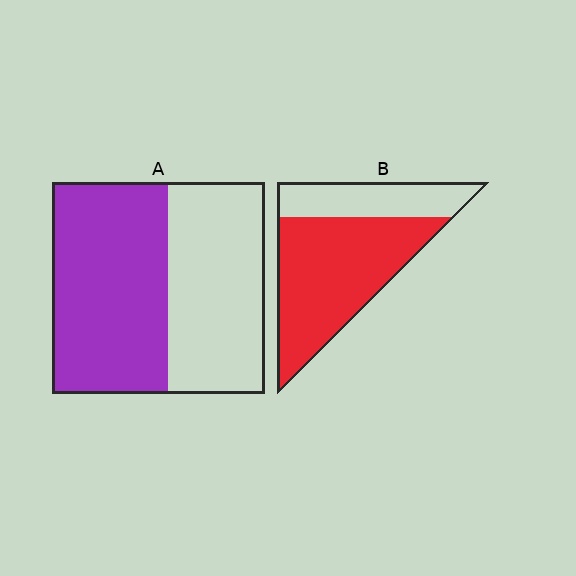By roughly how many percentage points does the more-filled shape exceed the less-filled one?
By roughly 15 percentage points (B over A).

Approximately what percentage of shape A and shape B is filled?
A is approximately 55% and B is approximately 70%.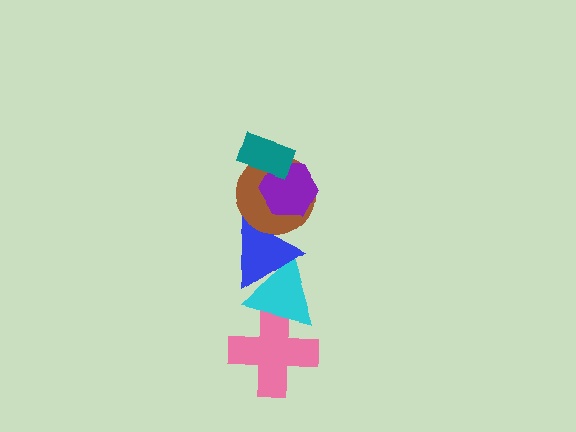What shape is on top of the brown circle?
The purple hexagon is on top of the brown circle.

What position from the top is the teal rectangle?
The teal rectangle is 1st from the top.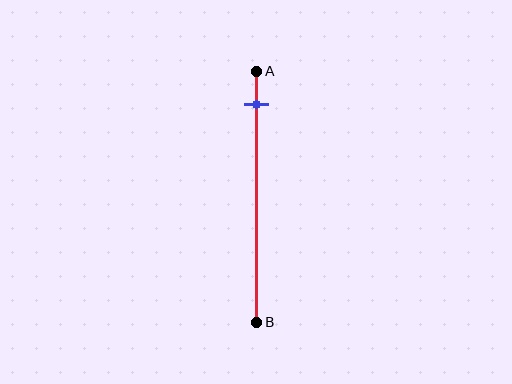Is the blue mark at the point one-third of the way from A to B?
No, the mark is at about 15% from A, not at the 33% one-third point.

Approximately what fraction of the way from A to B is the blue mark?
The blue mark is approximately 15% of the way from A to B.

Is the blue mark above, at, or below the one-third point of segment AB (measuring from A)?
The blue mark is above the one-third point of segment AB.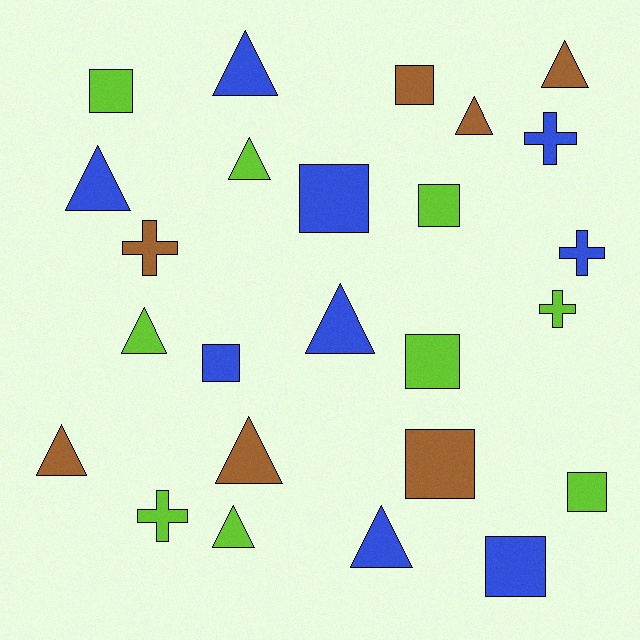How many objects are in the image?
There are 25 objects.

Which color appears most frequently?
Lime, with 9 objects.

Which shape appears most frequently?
Triangle, with 11 objects.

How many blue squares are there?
There are 3 blue squares.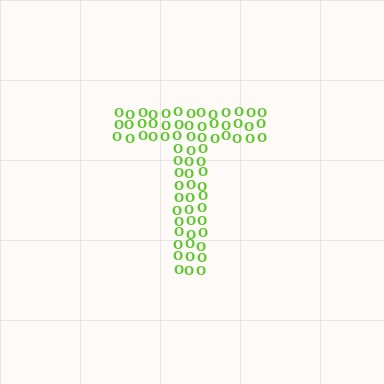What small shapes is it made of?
It is made of small letter O's.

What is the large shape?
The large shape is the letter T.